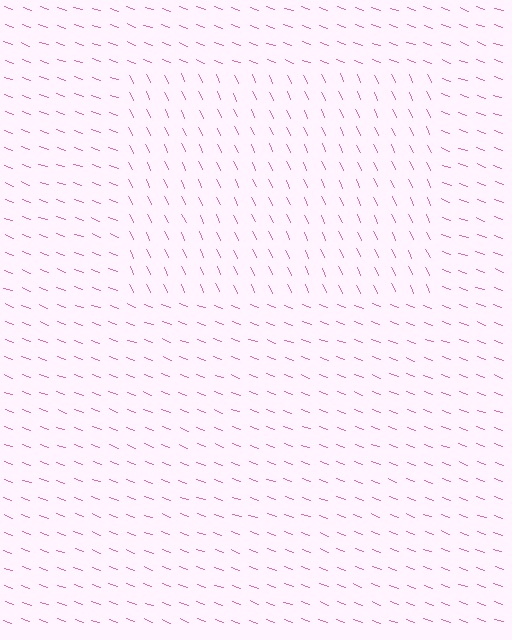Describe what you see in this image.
The image is filled with small pink line segments. A rectangle region in the image has lines oriented differently from the surrounding lines, creating a visible texture boundary.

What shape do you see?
I see a rectangle.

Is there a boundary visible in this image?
Yes, there is a texture boundary formed by a change in line orientation.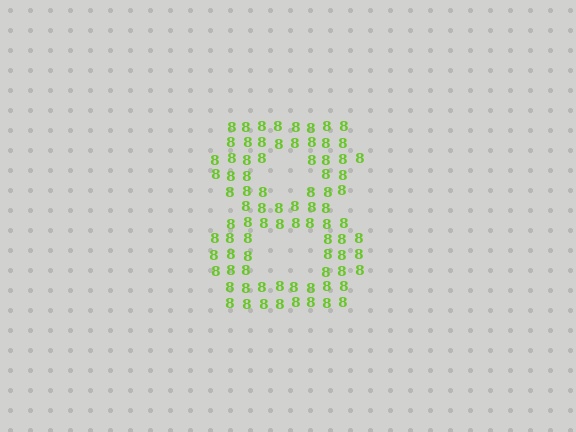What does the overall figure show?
The overall figure shows the digit 8.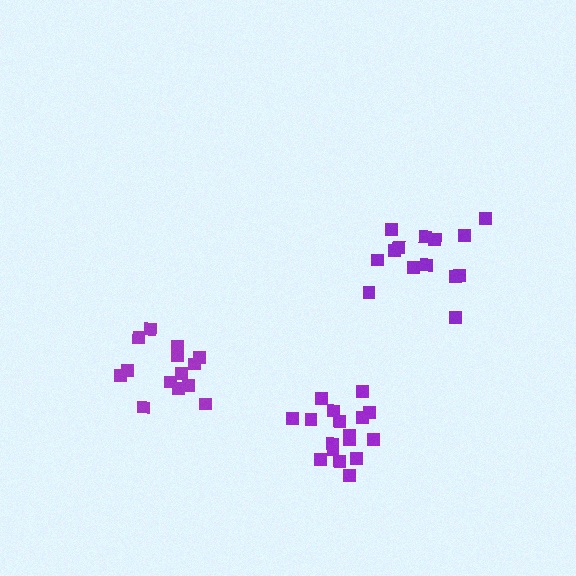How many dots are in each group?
Group 1: 14 dots, Group 2: 17 dots, Group 3: 14 dots (45 total).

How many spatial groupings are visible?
There are 3 spatial groupings.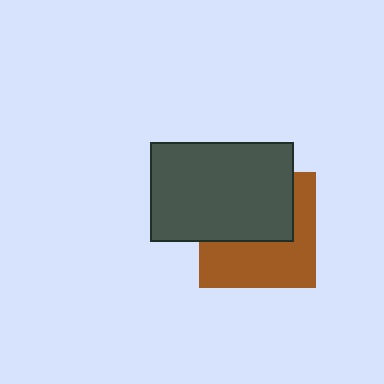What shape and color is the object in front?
The object in front is a dark gray rectangle.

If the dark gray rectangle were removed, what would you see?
You would see the complete brown square.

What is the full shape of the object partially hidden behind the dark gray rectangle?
The partially hidden object is a brown square.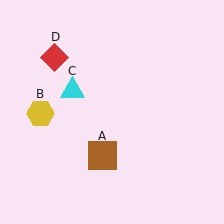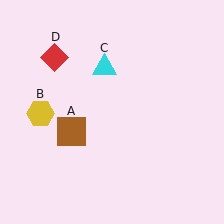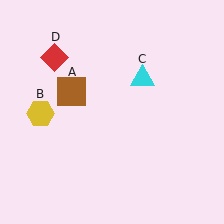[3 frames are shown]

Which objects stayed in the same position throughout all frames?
Yellow hexagon (object B) and red diamond (object D) remained stationary.